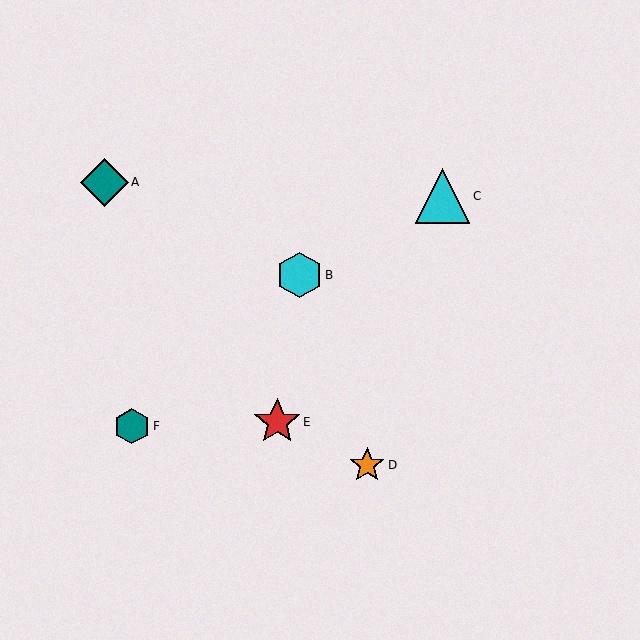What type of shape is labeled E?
Shape E is a red star.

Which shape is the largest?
The cyan triangle (labeled C) is the largest.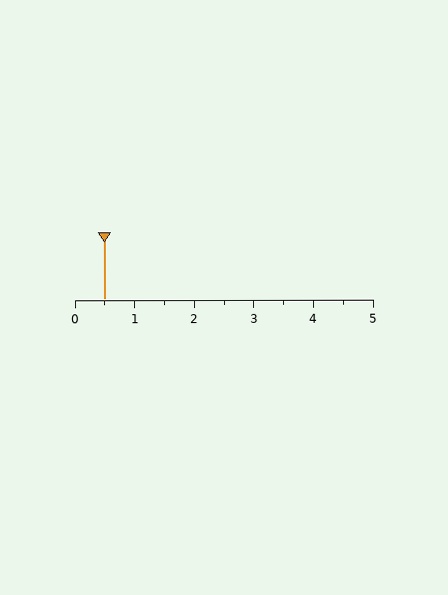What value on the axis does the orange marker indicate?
The marker indicates approximately 0.5.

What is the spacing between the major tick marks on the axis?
The major ticks are spaced 1 apart.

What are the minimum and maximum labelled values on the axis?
The axis runs from 0 to 5.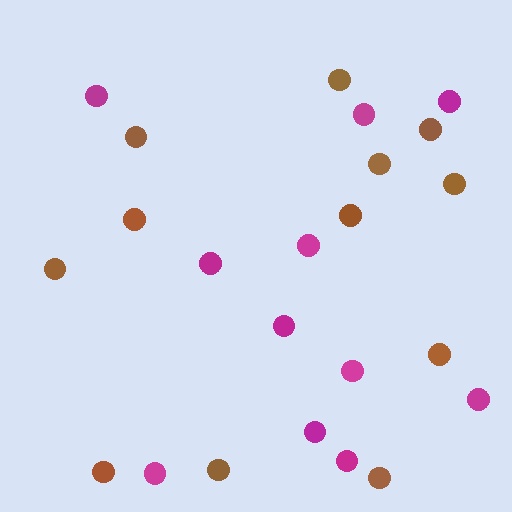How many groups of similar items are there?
There are 2 groups: one group of brown circles (12) and one group of magenta circles (11).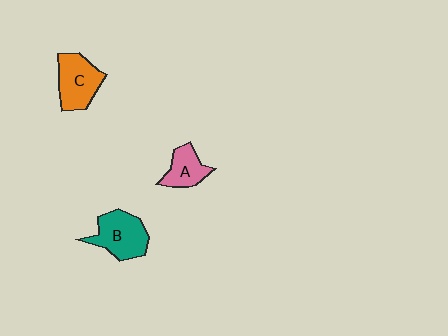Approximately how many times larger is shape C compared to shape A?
Approximately 1.5 times.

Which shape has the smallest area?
Shape A (pink).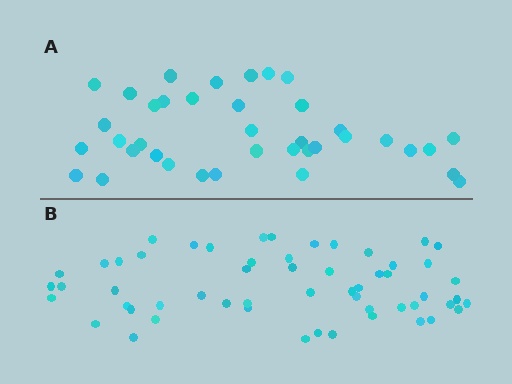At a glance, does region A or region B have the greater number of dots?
Region B (the bottom region) has more dots.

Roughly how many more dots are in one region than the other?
Region B has approximately 20 more dots than region A.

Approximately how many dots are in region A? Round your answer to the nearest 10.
About 40 dots. (The exact count is 38, which rounds to 40.)